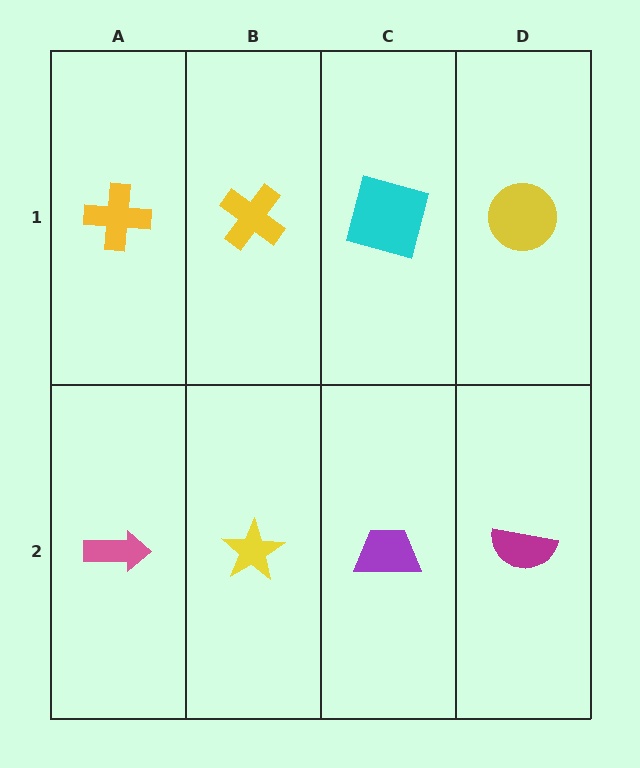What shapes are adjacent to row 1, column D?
A magenta semicircle (row 2, column D), a cyan square (row 1, column C).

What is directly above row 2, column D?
A yellow circle.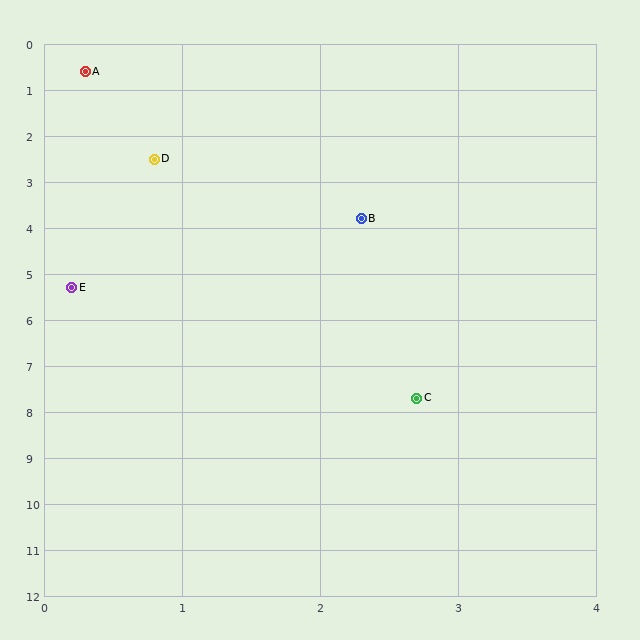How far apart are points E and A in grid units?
Points E and A are about 4.7 grid units apart.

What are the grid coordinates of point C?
Point C is at approximately (2.7, 7.7).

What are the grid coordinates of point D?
Point D is at approximately (0.8, 2.5).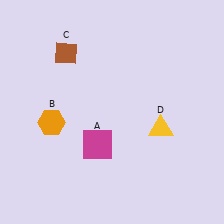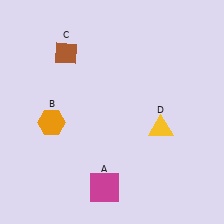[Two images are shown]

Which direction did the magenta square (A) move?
The magenta square (A) moved down.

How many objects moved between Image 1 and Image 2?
1 object moved between the two images.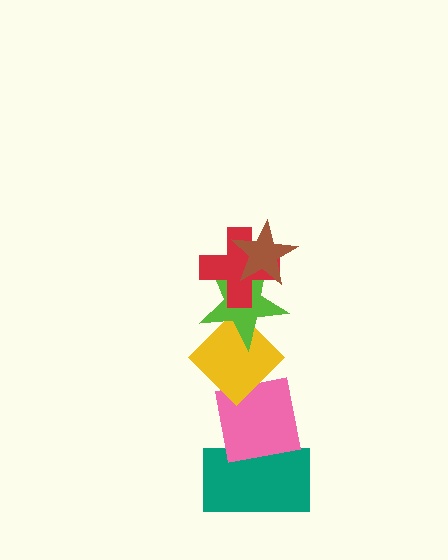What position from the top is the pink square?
The pink square is 5th from the top.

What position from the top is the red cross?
The red cross is 2nd from the top.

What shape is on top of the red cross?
The brown star is on top of the red cross.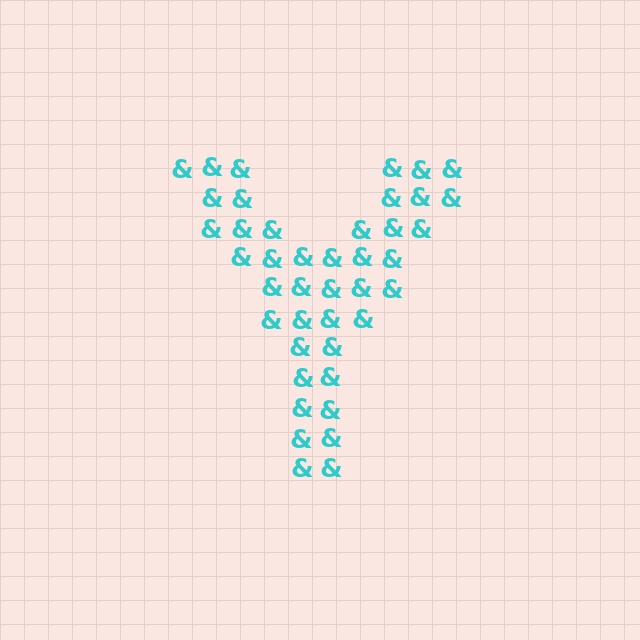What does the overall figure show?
The overall figure shows the letter Y.